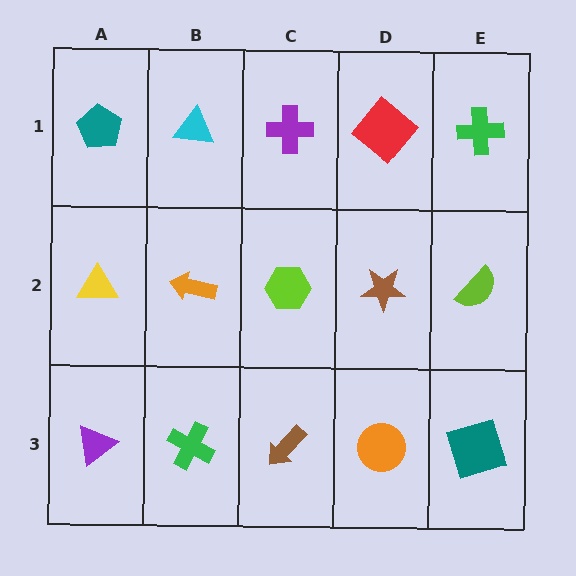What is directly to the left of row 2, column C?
An orange arrow.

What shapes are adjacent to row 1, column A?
A yellow triangle (row 2, column A), a cyan triangle (row 1, column B).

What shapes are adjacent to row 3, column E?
A lime semicircle (row 2, column E), an orange circle (row 3, column D).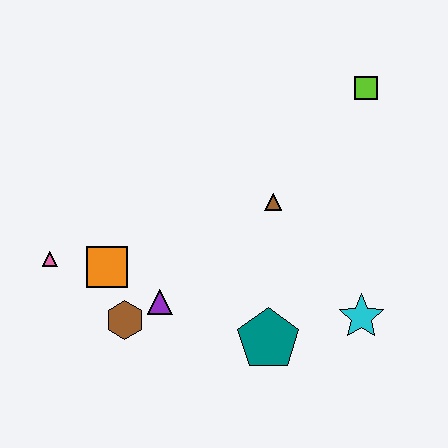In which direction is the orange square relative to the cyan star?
The orange square is to the left of the cyan star.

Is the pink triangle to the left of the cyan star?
Yes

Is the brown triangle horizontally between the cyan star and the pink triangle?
Yes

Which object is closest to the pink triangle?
The orange square is closest to the pink triangle.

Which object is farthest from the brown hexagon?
The lime square is farthest from the brown hexagon.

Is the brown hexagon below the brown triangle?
Yes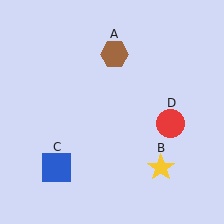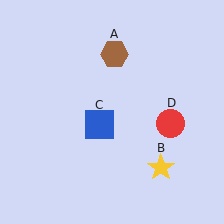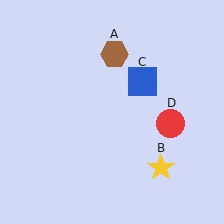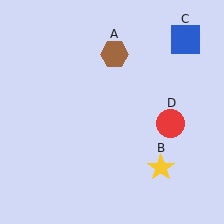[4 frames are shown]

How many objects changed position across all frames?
1 object changed position: blue square (object C).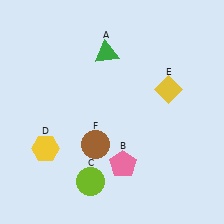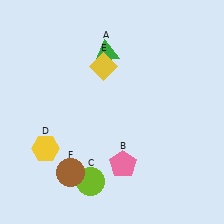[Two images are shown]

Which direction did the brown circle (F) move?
The brown circle (F) moved down.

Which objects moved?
The objects that moved are: the yellow diamond (E), the brown circle (F).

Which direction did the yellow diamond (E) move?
The yellow diamond (E) moved left.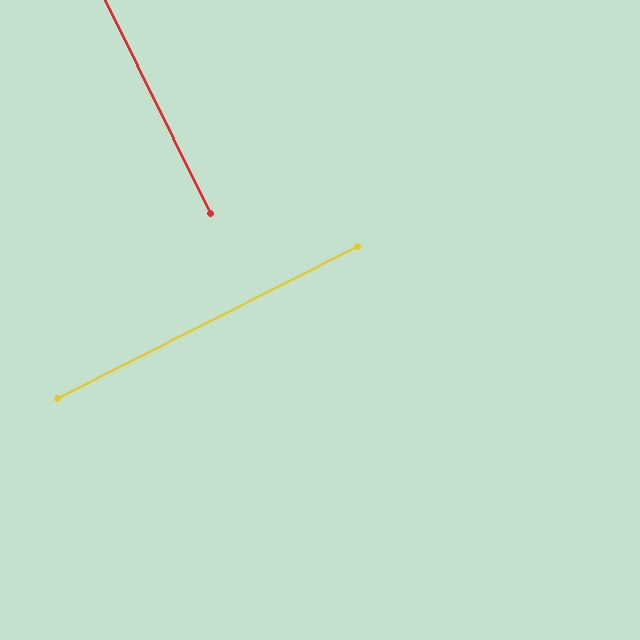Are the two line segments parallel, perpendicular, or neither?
Perpendicular — they meet at approximately 89°.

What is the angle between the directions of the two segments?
Approximately 89 degrees.